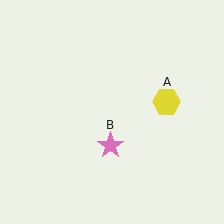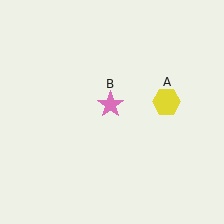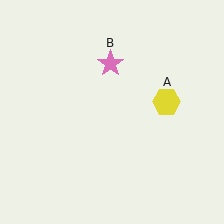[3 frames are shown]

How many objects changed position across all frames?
1 object changed position: pink star (object B).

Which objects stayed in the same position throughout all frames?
Yellow hexagon (object A) remained stationary.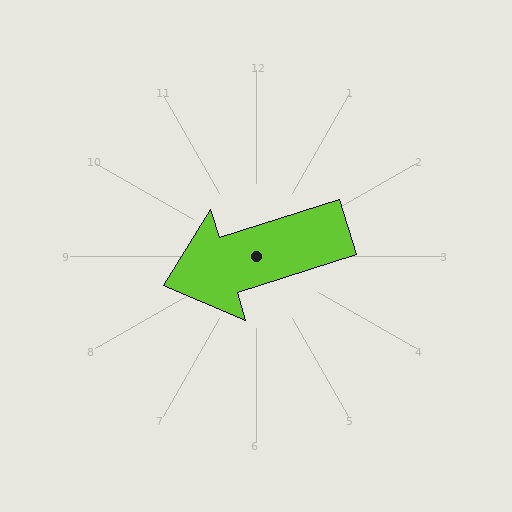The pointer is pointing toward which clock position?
Roughly 8 o'clock.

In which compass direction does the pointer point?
West.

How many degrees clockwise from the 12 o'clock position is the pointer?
Approximately 252 degrees.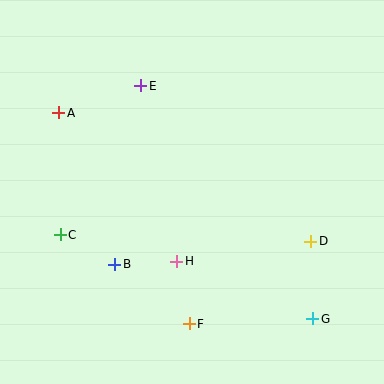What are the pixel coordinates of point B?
Point B is at (115, 264).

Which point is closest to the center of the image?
Point H at (177, 261) is closest to the center.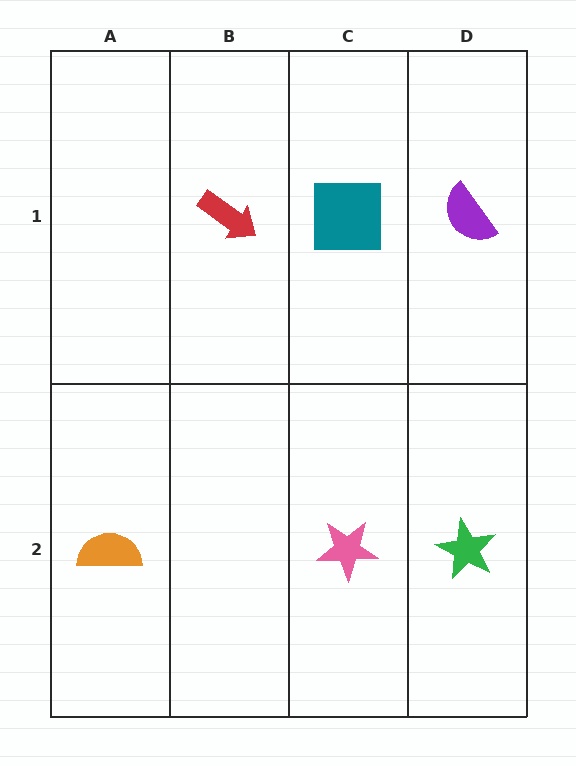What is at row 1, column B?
A red arrow.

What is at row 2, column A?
An orange semicircle.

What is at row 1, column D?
A purple semicircle.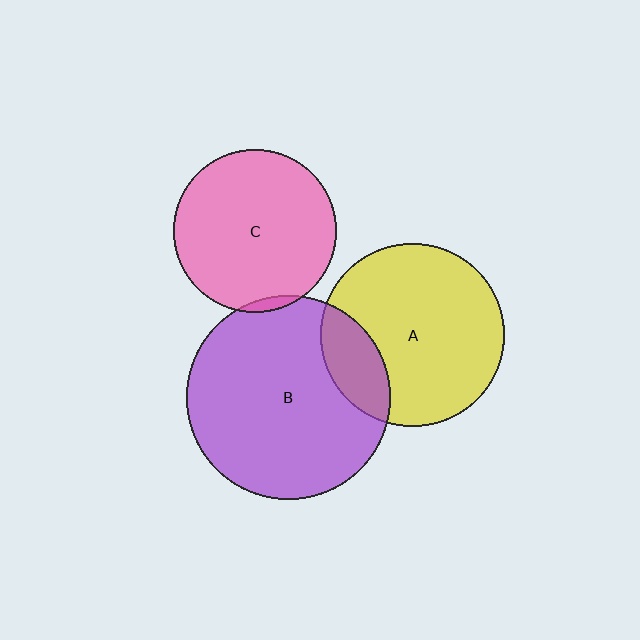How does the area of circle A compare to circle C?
Approximately 1.3 times.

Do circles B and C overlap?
Yes.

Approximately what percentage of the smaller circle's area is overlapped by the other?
Approximately 5%.